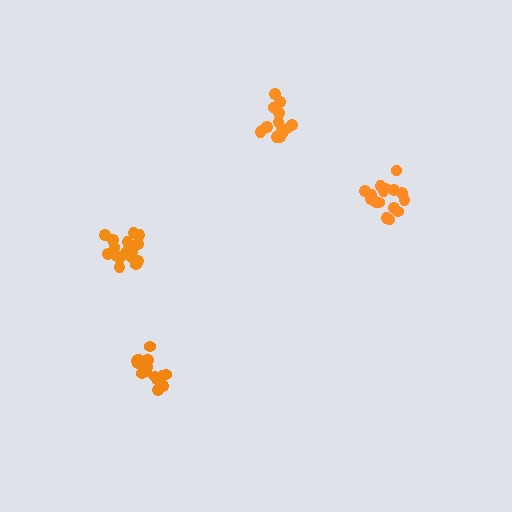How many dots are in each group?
Group 1: 17 dots, Group 2: 16 dots, Group 3: 18 dots, Group 4: 15 dots (66 total).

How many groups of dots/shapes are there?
There are 4 groups.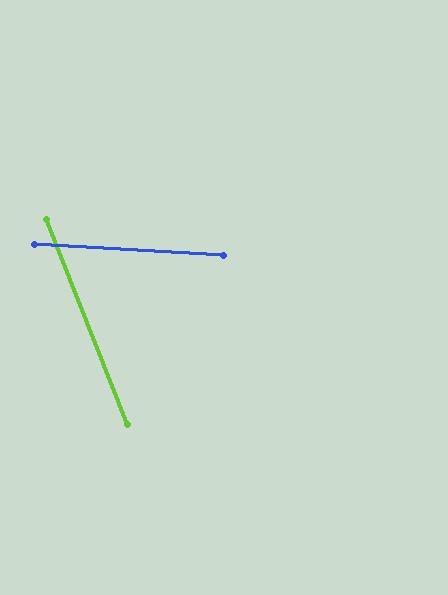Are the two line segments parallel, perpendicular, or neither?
Neither parallel nor perpendicular — they differ by about 65°.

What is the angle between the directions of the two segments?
Approximately 65 degrees.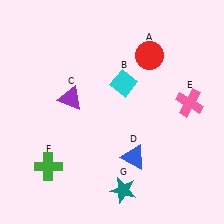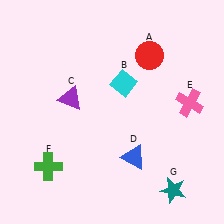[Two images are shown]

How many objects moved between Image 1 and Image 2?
1 object moved between the two images.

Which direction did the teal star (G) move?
The teal star (G) moved right.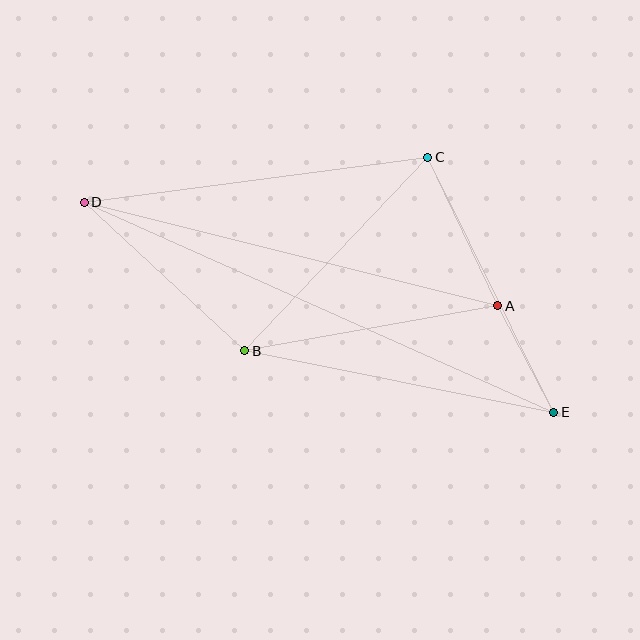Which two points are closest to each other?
Points A and E are closest to each other.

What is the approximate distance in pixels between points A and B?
The distance between A and B is approximately 257 pixels.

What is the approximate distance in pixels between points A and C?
The distance between A and C is approximately 164 pixels.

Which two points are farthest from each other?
Points D and E are farthest from each other.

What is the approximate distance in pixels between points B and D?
The distance between B and D is approximately 218 pixels.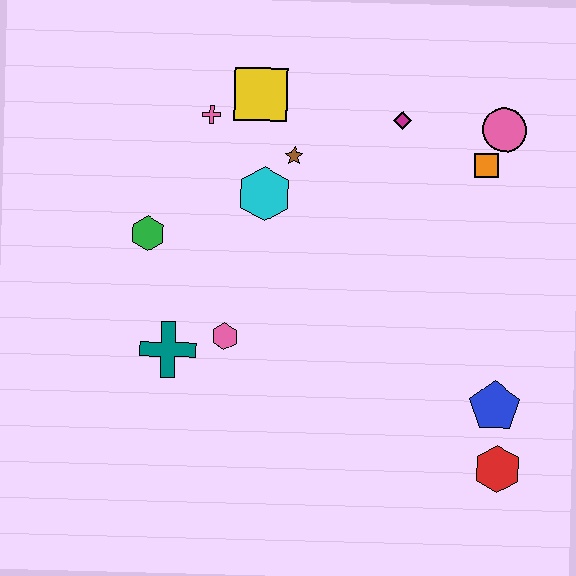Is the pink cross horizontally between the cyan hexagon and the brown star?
No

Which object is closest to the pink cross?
The yellow square is closest to the pink cross.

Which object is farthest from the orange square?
The teal cross is farthest from the orange square.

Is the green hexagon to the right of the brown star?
No